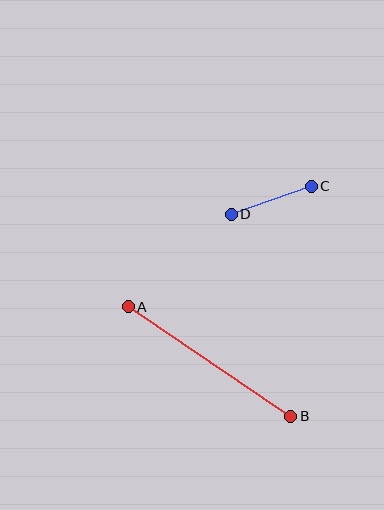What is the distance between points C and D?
The distance is approximately 85 pixels.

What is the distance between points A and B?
The distance is approximately 196 pixels.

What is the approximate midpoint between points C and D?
The midpoint is at approximately (271, 200) pixels.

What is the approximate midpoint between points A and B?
The midpoint is at approximately (209, 361) pixels.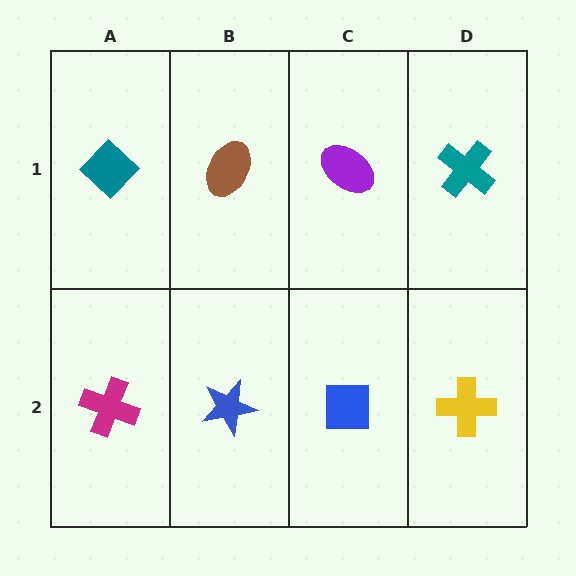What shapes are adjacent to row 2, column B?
A brown ellipse (row 1, column B), a magenta cross (row 2, column A), a blue square (row 2, column C).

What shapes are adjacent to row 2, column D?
A teal cross (row 1, column D), a blue square (row 2, column C).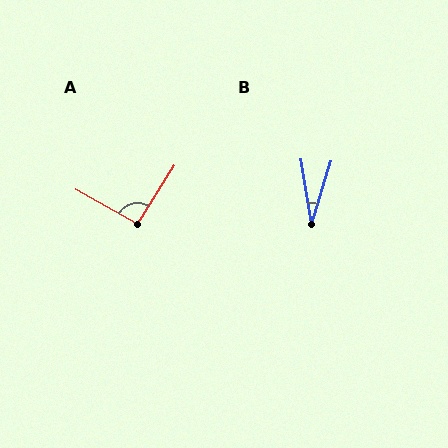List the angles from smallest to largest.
B (26°), A (94°).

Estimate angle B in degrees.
Approximately 26 degrees.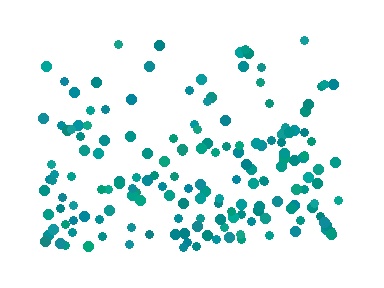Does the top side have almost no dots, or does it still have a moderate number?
Still a moderate number, just noticeably fewer than the bottom.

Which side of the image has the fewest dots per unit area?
The top.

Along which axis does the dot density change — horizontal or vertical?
Vertical.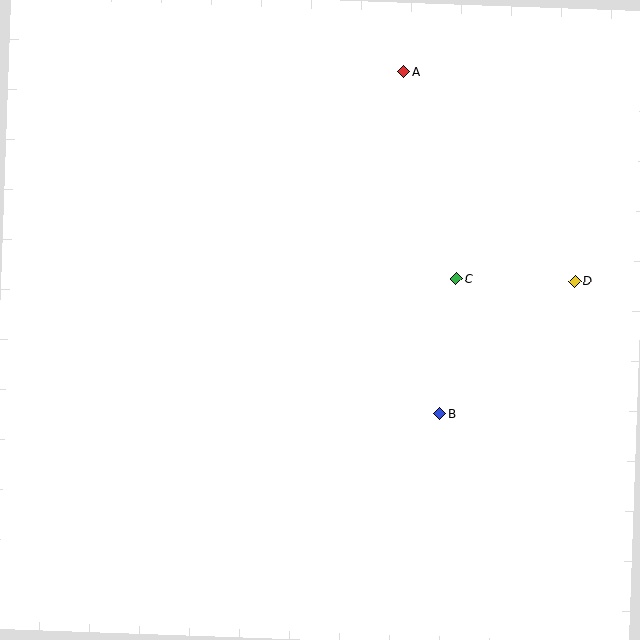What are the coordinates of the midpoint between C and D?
The midpoint between C and D is at (516, 280).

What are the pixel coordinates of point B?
Point B is at (439, 414).